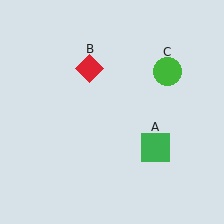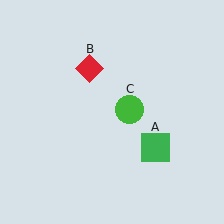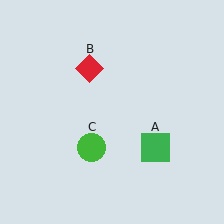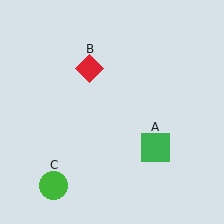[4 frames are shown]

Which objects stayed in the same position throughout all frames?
Green square (object A) and red diamond (object B) remained stationary.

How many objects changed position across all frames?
1 object changed position: green circle (object C).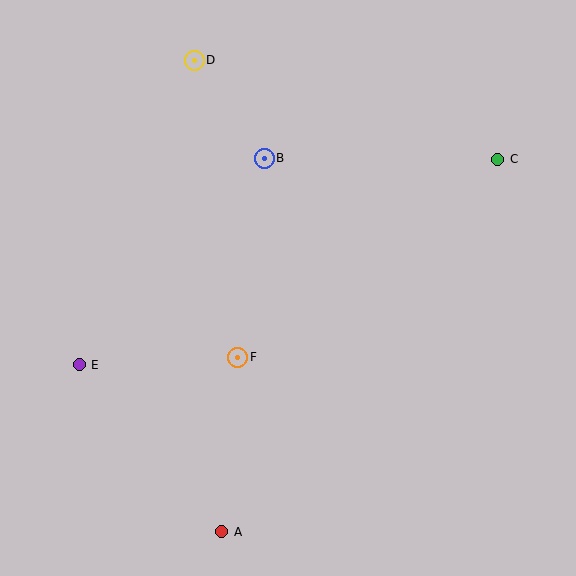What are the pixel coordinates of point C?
Point C is at (498, 159).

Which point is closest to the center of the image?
Point F at (238, 357) is closest to the center.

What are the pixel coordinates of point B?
Point B is at (264, 158).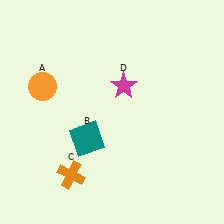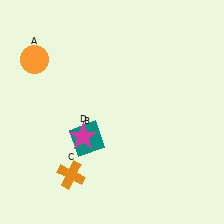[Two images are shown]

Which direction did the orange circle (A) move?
The orange circle (A) moved up.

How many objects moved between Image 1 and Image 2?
2 objects moved between the two images.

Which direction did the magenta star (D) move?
The magenta star (D) moved down.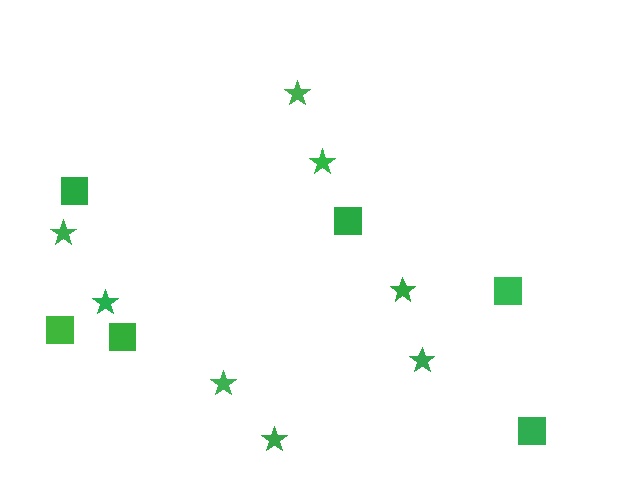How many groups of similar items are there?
There are 2 groups: one group of stars (8) and one group of squares (6).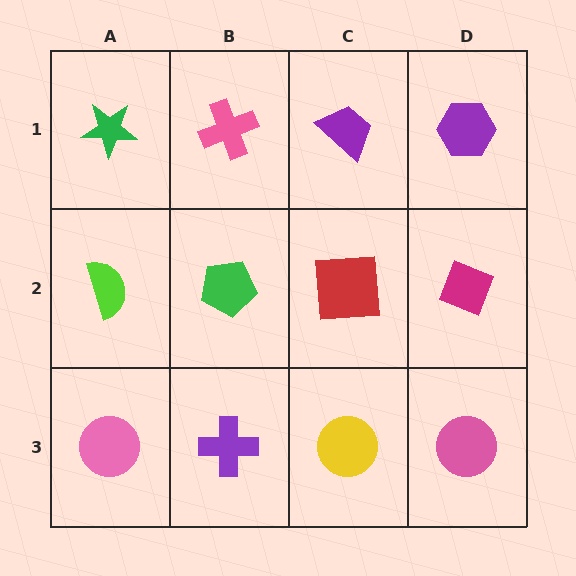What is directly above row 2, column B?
A pink cross.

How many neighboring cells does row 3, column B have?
3.